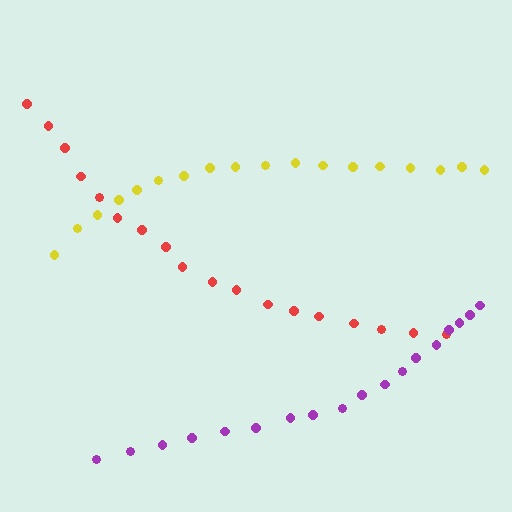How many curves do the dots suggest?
There are 3 distinct paths.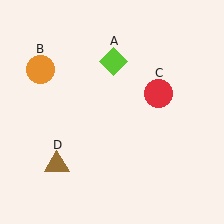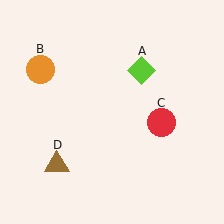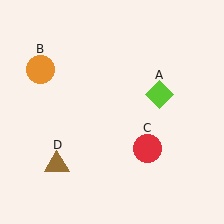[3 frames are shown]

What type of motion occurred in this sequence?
The lime diamond (object A), red circle (object C) rotated clockwise around the center of the scene.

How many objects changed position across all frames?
2 objects changed position: lime diamond (object A), red circle (object C).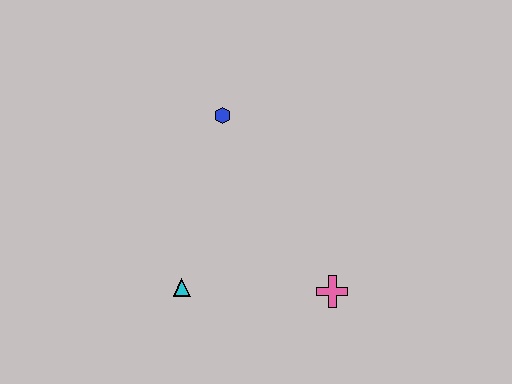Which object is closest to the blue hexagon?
The cyan triangle is closest to the blue hexagon.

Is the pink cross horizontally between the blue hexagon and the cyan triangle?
No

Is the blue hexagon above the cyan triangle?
Yes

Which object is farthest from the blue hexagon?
The pink cross is farthest from the blue hexagon.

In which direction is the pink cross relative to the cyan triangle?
The pink cross is to the right of the cyan triangle.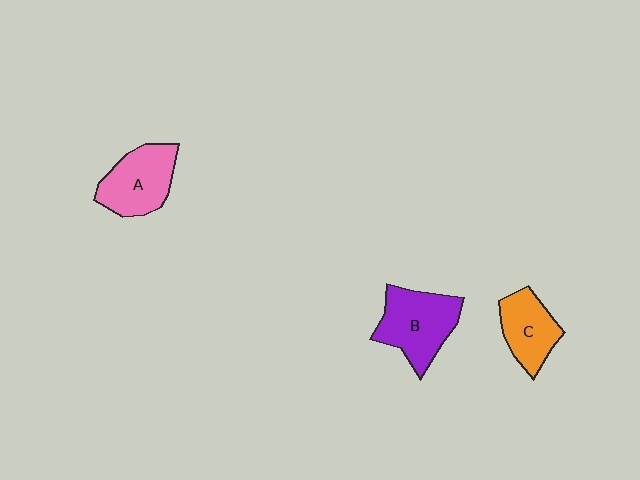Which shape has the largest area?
Shape B (purple).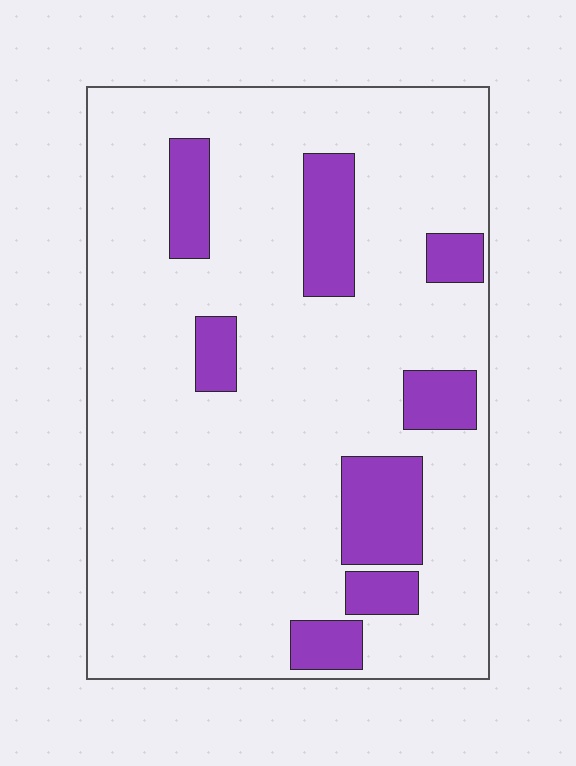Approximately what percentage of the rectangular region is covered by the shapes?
Approximately 15%.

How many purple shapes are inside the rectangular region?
8.